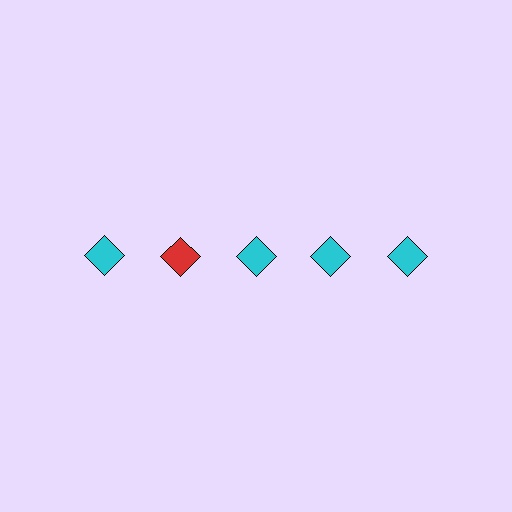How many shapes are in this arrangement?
There are 5 shapes arranged in a grid pattern.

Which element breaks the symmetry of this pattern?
The red diamond in the top row, second from left column breaks the symmetry. All other shapes are cyan diamonds.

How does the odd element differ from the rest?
It has a different color: red instead of cyan.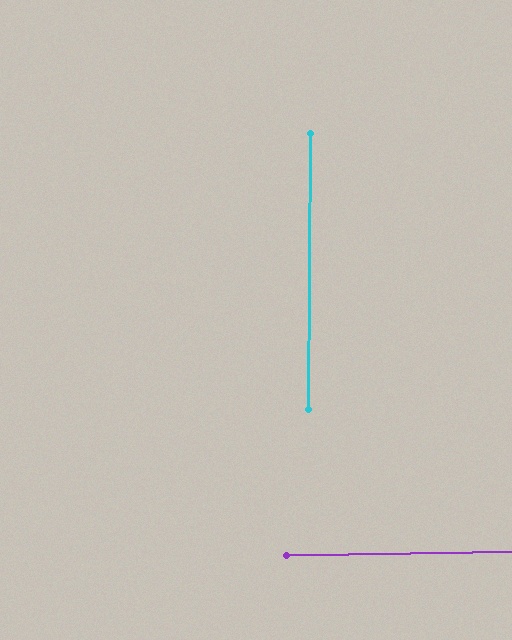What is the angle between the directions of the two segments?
Approximately 89 degrees.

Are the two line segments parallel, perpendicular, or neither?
Perpendicular — they meet at approximately 89°.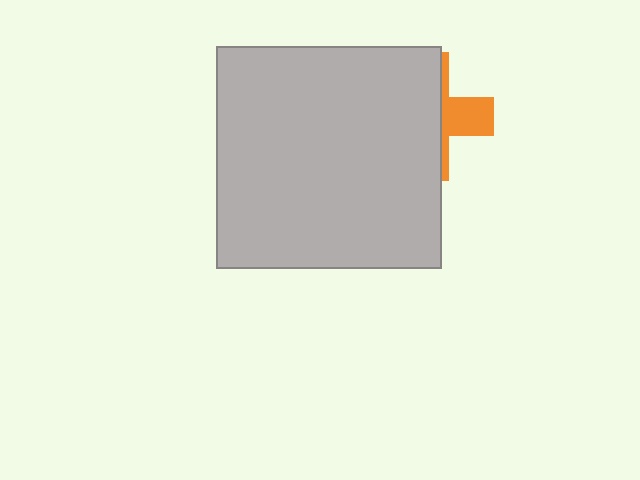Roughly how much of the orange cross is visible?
A small part of it is visible (roughly 32%).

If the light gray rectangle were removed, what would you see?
You would see the complete orange cross.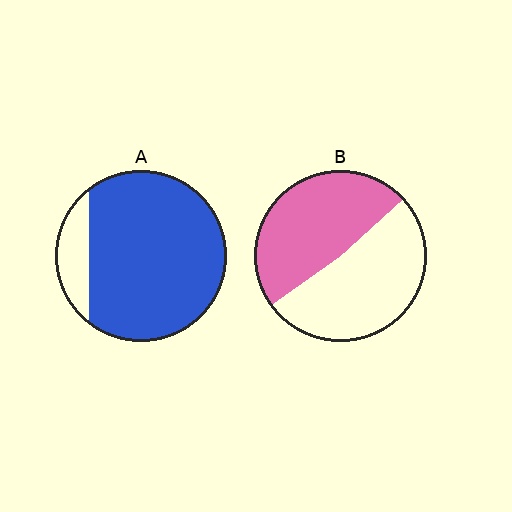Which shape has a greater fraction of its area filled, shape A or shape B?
Shape A.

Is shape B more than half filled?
Roughly half.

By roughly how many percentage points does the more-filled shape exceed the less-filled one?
By roughly 40 percentage points (A over B).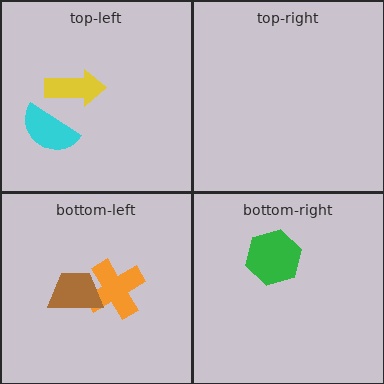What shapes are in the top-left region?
The yellow arrow, the cyan semicircle.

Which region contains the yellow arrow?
The top-left region.